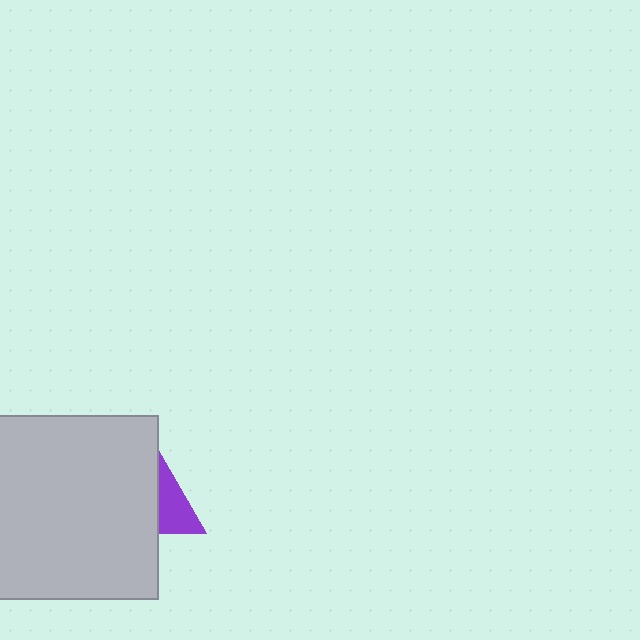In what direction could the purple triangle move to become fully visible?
The purple triangle could move right. That would shift it out from behind the light gray square entirely.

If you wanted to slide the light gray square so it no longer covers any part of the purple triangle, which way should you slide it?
Slide it left — that is the most direct way to separate the two shapes.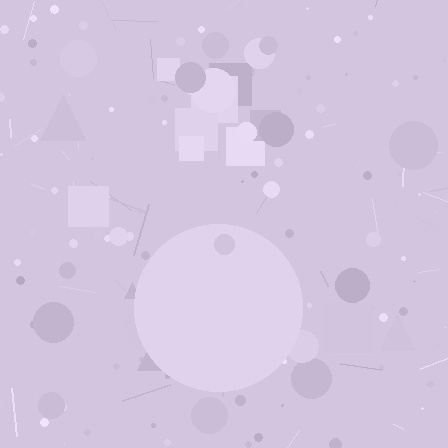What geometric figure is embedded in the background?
A circle is embedded in the background.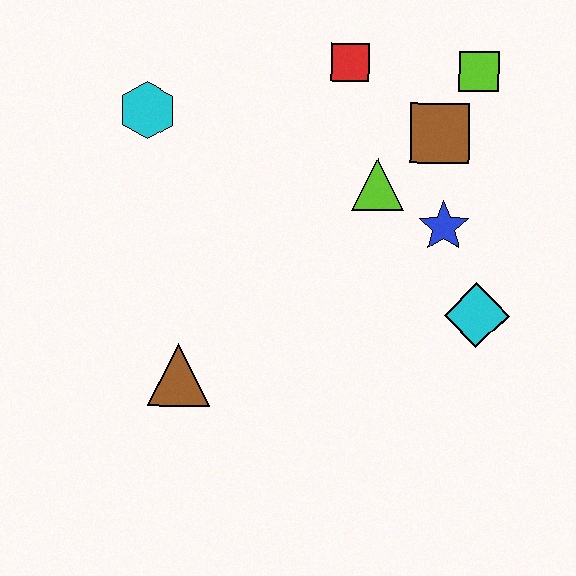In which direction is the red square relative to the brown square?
The red square is to the left of the brown square.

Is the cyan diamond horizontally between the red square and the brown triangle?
No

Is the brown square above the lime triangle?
Yes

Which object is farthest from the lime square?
The brown triangle is farthest from the lime square.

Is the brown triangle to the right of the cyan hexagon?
Yes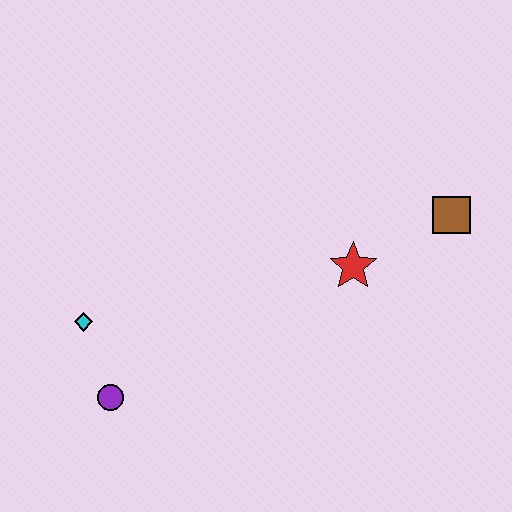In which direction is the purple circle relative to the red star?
The purple circle is to the left of the red star.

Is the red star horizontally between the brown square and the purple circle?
Yes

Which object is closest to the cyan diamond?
The purple circle is closest to the cyan diamond.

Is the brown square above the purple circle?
Yes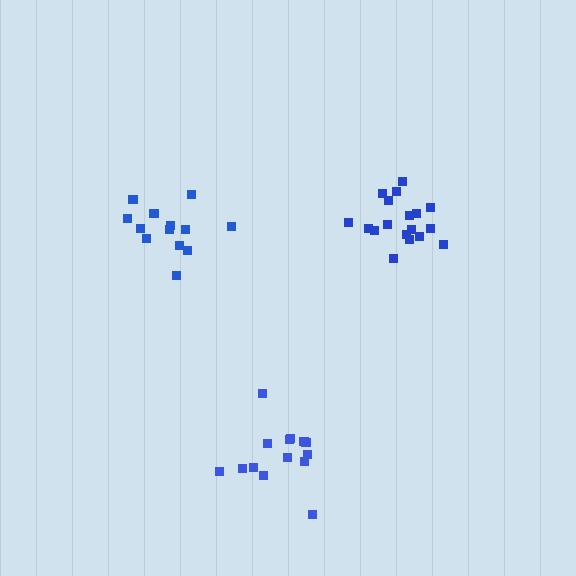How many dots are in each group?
Group 1: 13 dots, Group 2: 18 dots, Group 3: 14 dots (45 total).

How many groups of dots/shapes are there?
There are 3 groups.